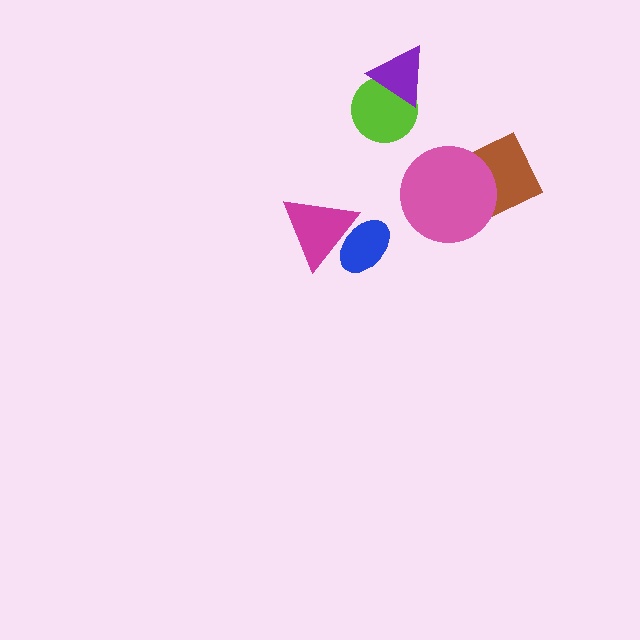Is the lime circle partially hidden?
Yes, it is partially covered by another shape.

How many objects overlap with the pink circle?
1 object overlaps with the pink circle.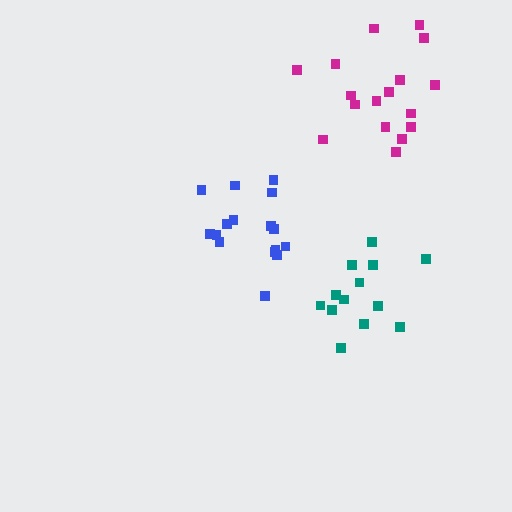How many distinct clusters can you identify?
There are 3 distinct clusters.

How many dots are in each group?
Group 1: 13 dots, Group 2: 16 dots, Group 3: 17 dots (46 total).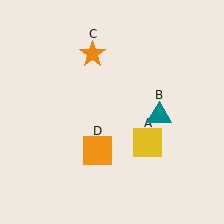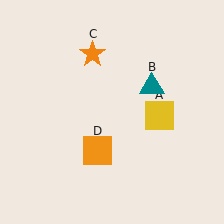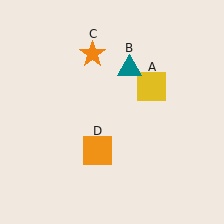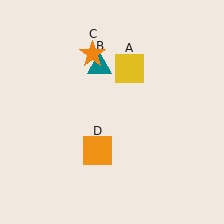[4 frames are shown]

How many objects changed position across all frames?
2 objects changed position: yellow square (object A), teal triangle (object B).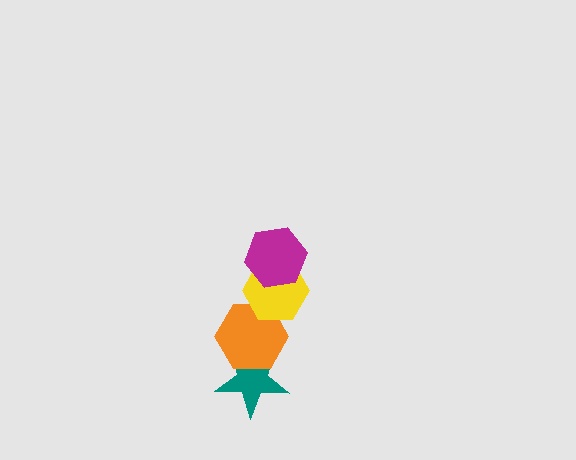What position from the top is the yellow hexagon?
The yellow hexagon is 2nd from the top.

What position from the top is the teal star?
The teal star is 4th from the top.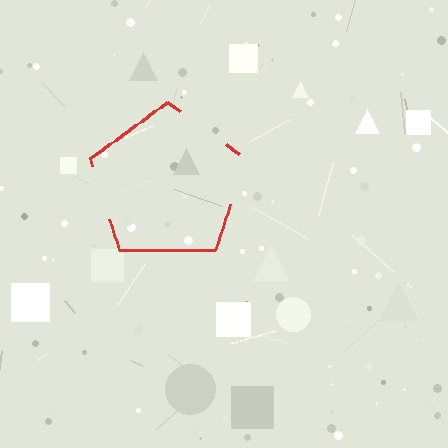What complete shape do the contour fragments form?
The contour fragments form a pentagon.